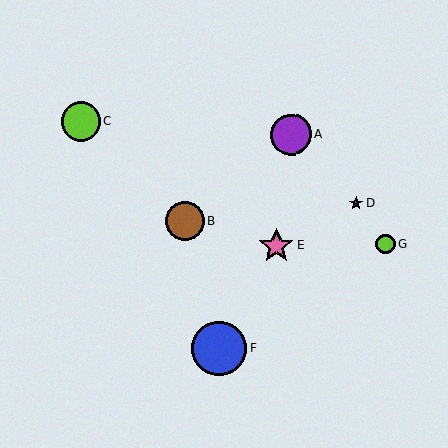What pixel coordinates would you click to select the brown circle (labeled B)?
Click at (185, 222) to select the brown circle B.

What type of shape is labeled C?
Shape C is a lime circle.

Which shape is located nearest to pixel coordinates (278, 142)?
The purple circle (labeled A) at (291, 135) is nearest to that location.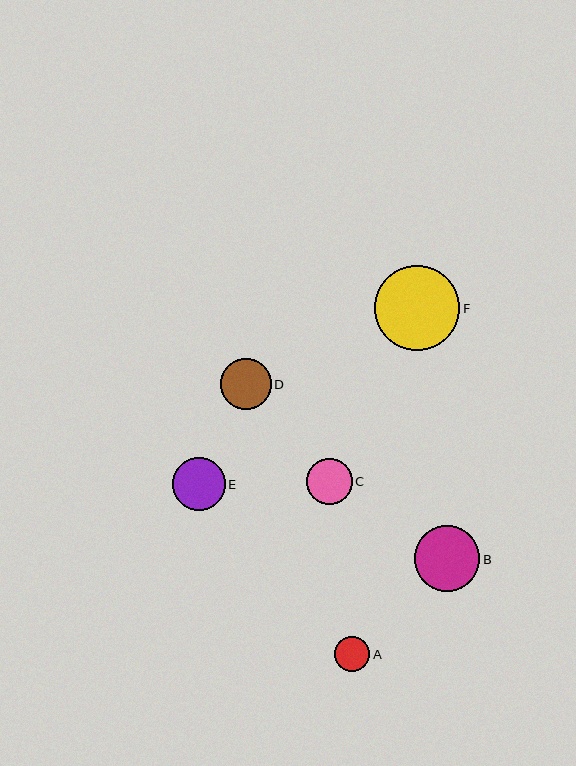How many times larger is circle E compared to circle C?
Circle E is approximately 1.2 times the size of circle C.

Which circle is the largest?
Circle F is the largest with a size of approximately 86 pixels.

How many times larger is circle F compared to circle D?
Circle F is approximately 1.7 times the size of circle D.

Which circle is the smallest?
Circle A is the smallest with a size of approximately 36 pixels.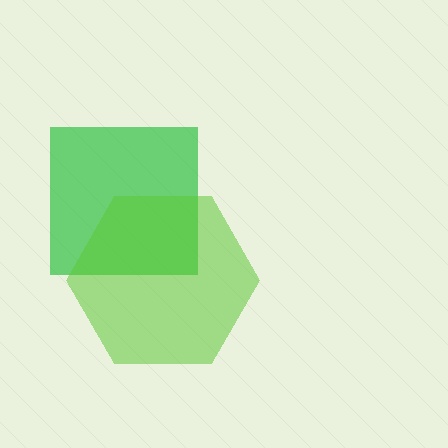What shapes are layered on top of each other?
The layered shapes are: a green square, a lime hexagon.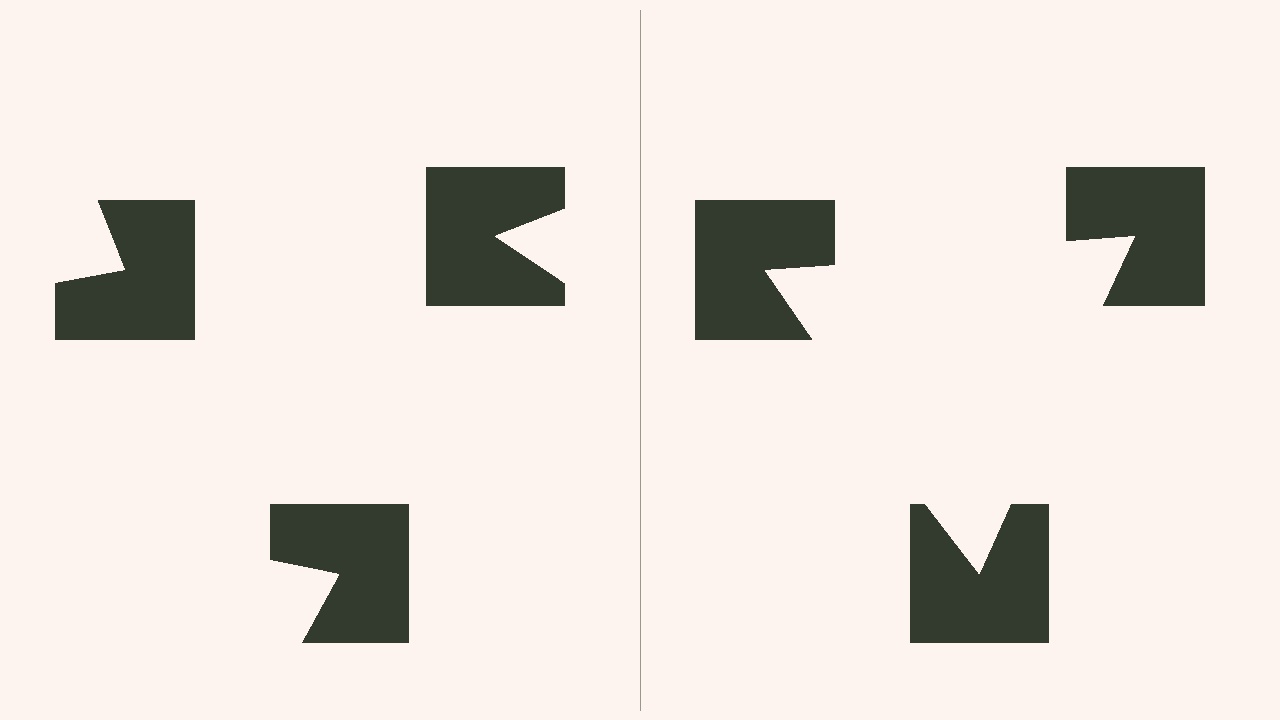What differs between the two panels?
The notched squares are positioned identically on both sides; only the wedge orientations differ. On the right they align to a triangle; on the left they are misaligned.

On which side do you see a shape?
An illusory triangle appears on the right side. On the left side the wedge cuts are rotated, so no coherent shape forms.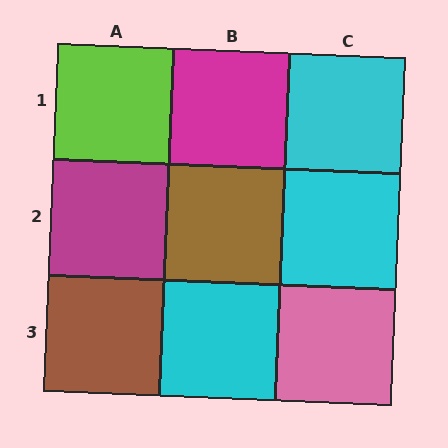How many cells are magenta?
2 cells are magenta.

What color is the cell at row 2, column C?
Cyan.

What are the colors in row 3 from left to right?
Brown, cyan, pink.